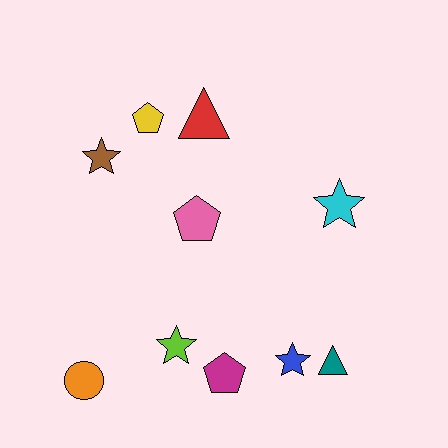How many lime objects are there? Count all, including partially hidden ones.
There is 1 lime object.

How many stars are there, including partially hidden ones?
There are 4 stars.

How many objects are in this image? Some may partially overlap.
There are 10 objects.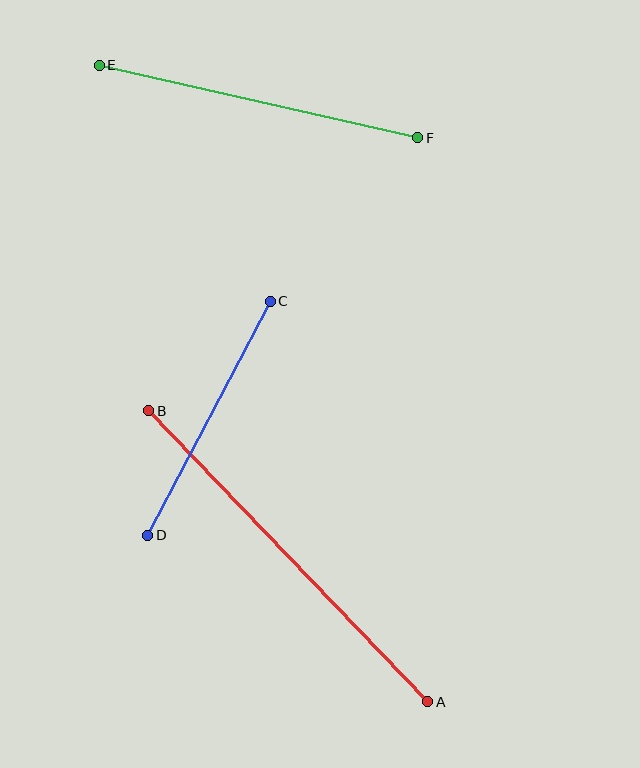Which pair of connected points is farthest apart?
Points A and B are farthest apart.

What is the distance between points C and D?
The distance is approximately 264 pixels.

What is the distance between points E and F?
The distance is approximately 327 pixels.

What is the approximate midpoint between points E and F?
The midpoint is at approximately (258, 101) pixels.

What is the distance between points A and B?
The distance is approximately 403 pixels.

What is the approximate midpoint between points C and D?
The midpoint is at approximately (209, 418) pixels.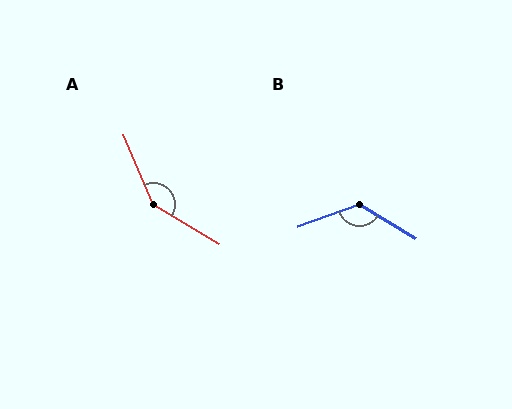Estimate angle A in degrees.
Approximately 143 degrees.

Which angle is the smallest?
B, at approximately 129 degrees.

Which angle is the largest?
A, at approximately 143 degrees.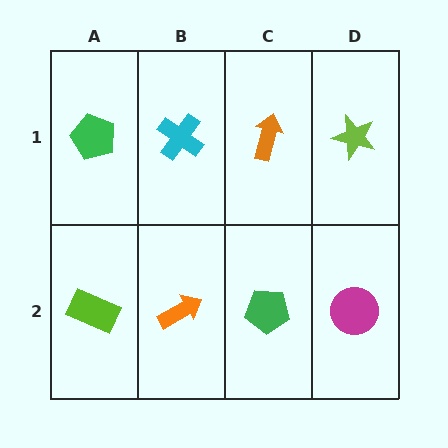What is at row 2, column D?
A magenta circle.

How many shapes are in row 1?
4 shapes.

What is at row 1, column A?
A green pentagon.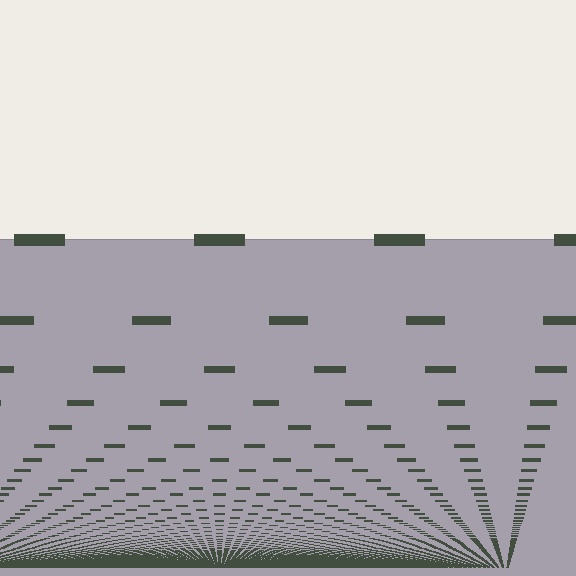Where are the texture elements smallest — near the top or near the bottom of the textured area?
Near the bottom.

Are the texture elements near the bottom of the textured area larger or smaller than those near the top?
Smaller. The gradient is inverted — elements near the bottom are smaller and denser.